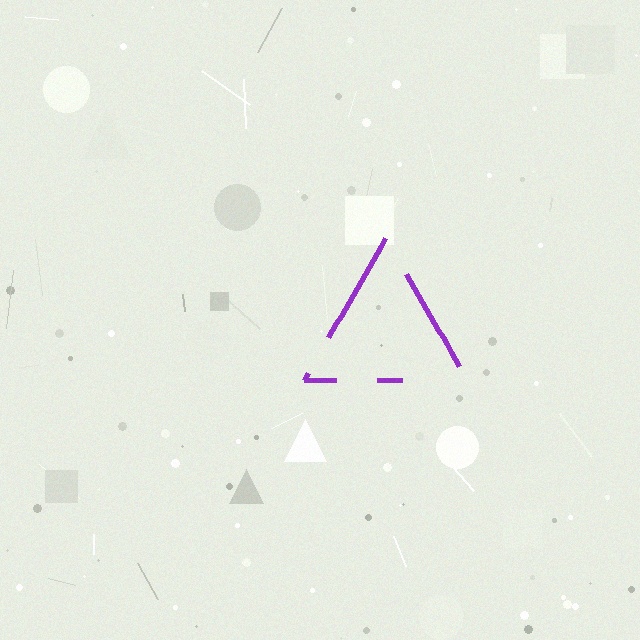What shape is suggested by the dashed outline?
The dashed outline suggests a triangle.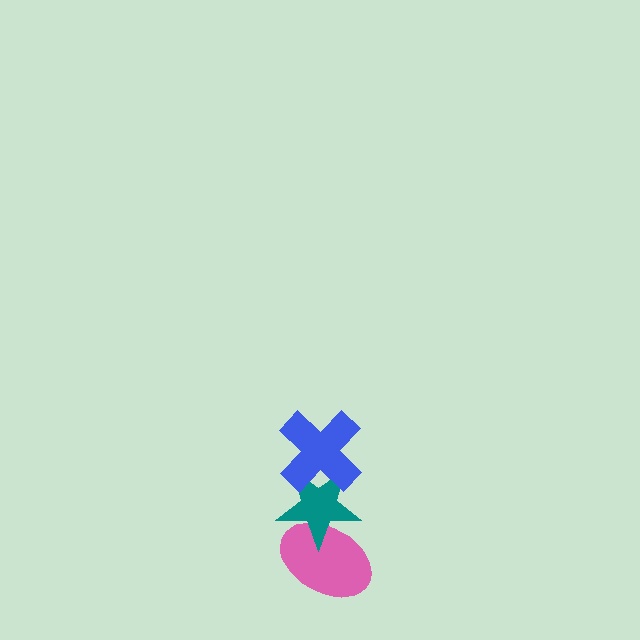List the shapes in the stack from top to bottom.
From top to bottom: the blue cross, the teal star, the pink ellipse.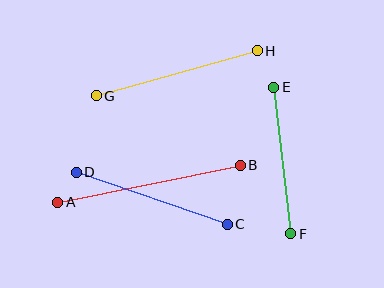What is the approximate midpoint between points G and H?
The midpoint is at approximately (177, 73) pixels.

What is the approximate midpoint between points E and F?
The midpoint is at approximately (282, 161) pixels.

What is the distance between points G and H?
The distance is approximately 167 pixels.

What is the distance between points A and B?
The distance is approximately 187 pixels.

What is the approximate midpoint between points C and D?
The midpoint is at approximately (152, 198) pixels.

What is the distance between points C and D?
The distance is approximately 160 pixels.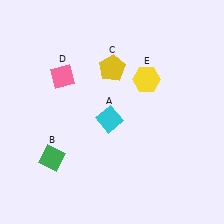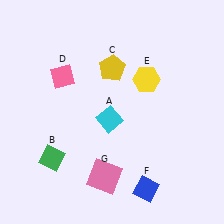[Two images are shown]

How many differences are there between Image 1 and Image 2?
There are 2 differences between the two images.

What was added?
A blue diamond (F), a pink square (G) were added in Image 2.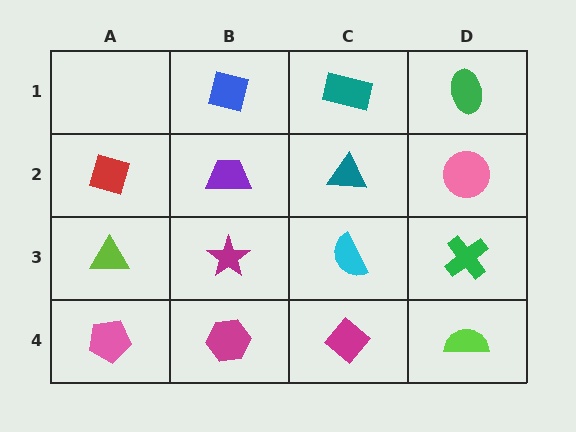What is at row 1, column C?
A teal rectangle.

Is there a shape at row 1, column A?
No, that cell is empty.